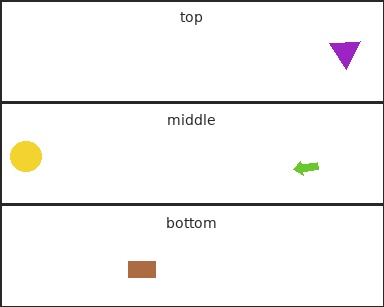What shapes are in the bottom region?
The brown rectangle.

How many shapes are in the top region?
1.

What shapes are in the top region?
The purple triangle.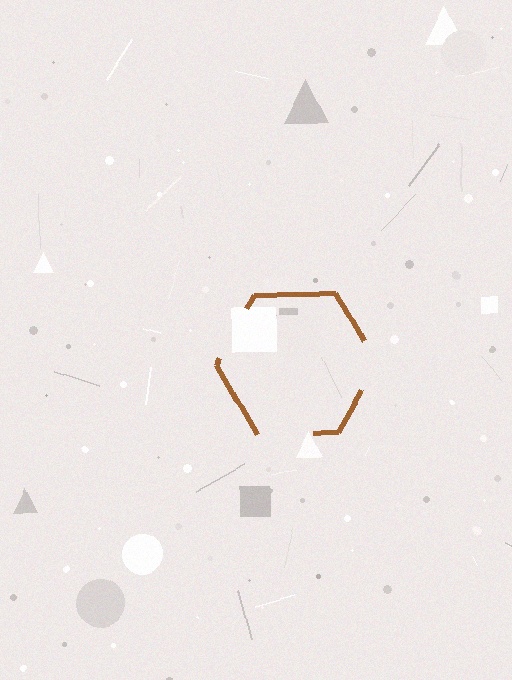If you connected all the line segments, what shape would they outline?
They would outline a hexagon.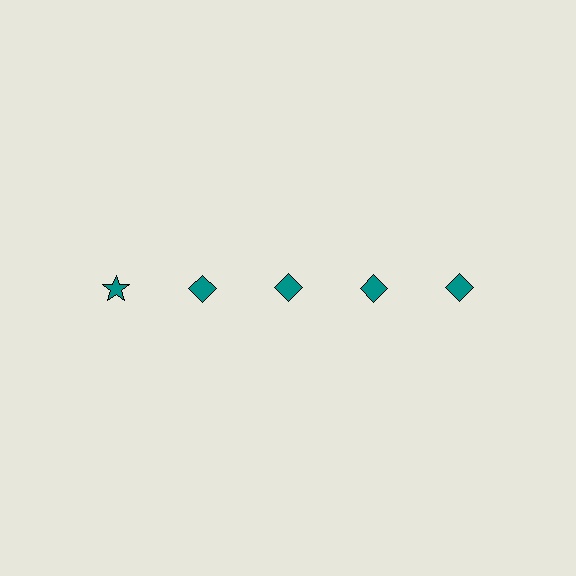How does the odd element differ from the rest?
It has a different shape: star instead of diamond.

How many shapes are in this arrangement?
There are 5 shapes arranged in a grid pattern.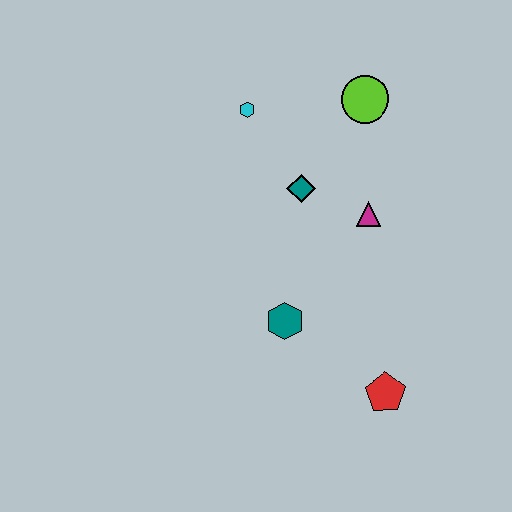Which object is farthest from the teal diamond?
The red pentagon is farthest from the teal diamond.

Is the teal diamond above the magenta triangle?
Yes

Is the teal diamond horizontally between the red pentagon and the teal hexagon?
Yes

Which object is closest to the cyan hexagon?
The teal diamond is closest to the cyan hexagon.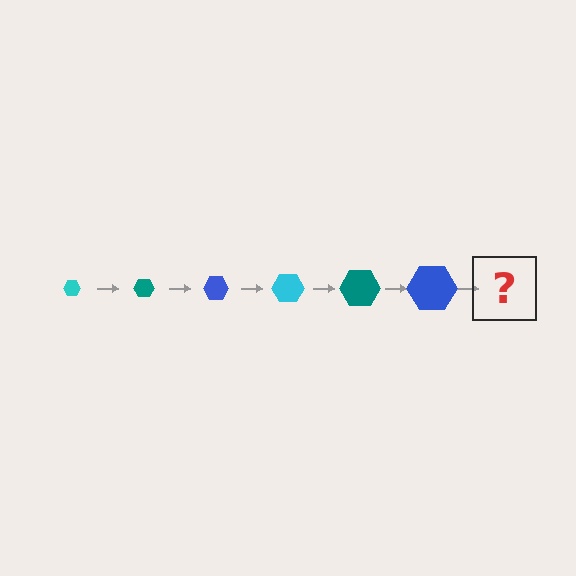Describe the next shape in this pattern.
It should be a cyan hexagon, larger than the previous one.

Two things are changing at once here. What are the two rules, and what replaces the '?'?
The two rules are that the hexagon grows larger each step and the color cycles through cyan, teal, and blue. The '?' should be a cyan hexagon, larger than the previous one.